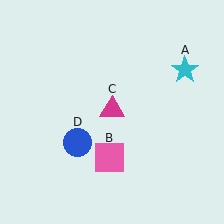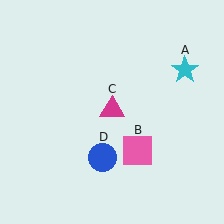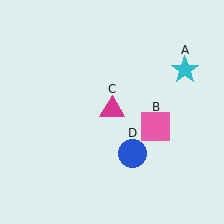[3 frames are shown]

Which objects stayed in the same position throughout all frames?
Cyan star (object A) and magenta triangle (object C) remained stationary.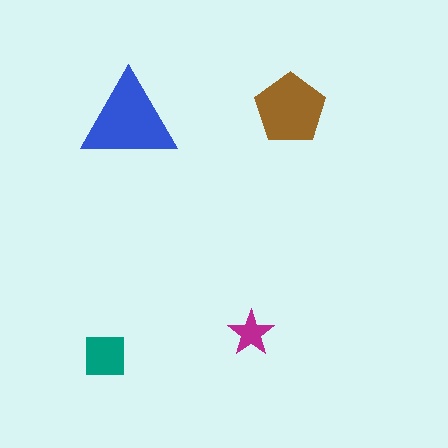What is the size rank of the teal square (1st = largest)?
3rd.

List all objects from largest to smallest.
The blue triangle, the brown pentagon, the teal square, the magenta star.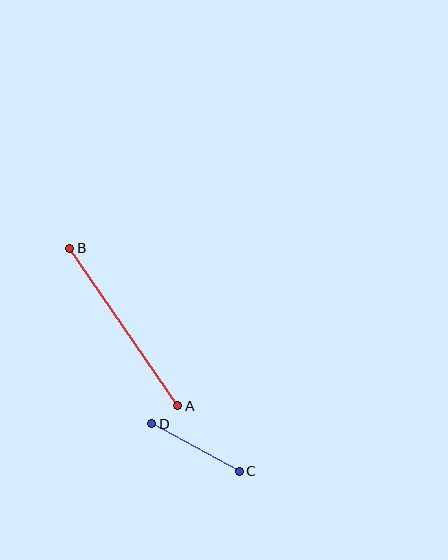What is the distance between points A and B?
The distance is approximately 191 pixels.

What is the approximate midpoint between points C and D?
The midpoint is at approximately (196, 448) pixels.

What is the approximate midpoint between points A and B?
The midpoint is at approximately (124, 327) pixels.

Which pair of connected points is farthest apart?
Points A and B are farthest apart.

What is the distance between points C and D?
The distance is approximately 100 pixels.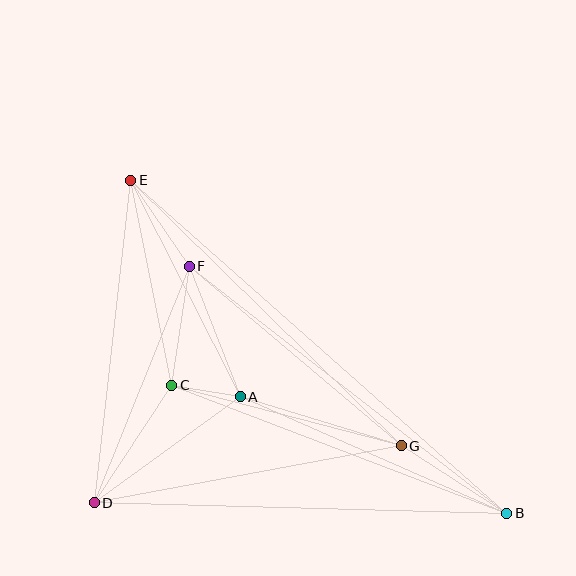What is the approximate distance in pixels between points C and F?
The distance between C and F is approximately 120 pixels.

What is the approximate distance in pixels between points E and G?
The distance between E and G is approximately 379 pixels.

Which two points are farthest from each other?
Points B and E are farthest from each other.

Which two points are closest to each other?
Points A and C are closest to each other.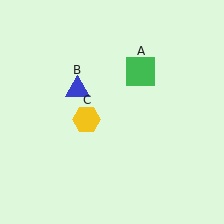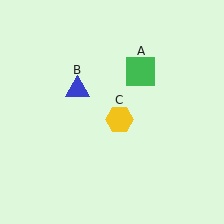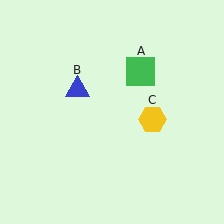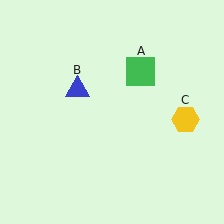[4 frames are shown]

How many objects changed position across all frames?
1 object changed position: yellow hexagon (object C).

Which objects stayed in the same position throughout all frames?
Green square (object A) and blue triangle (object B) remained stationary.